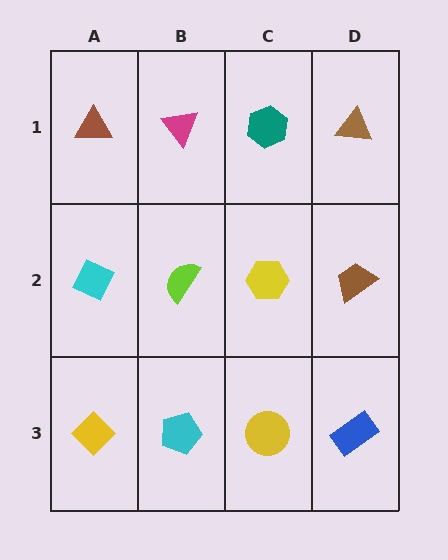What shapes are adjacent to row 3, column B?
A lime semicircle (row 2, column B), a yellow diamond (row 3, column A), a yellow circle (row 3, column C).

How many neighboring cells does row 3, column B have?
3.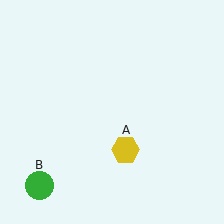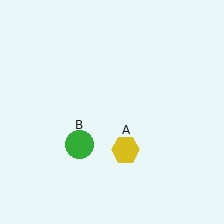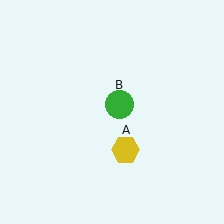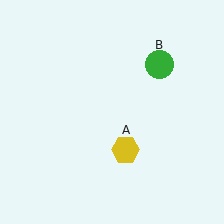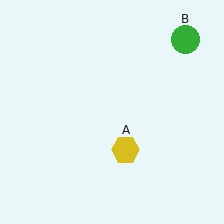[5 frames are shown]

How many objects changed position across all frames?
1 object changed position: green circle (object B).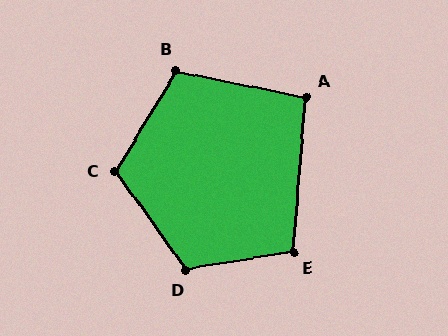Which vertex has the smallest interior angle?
A, at approximately 97 degrees.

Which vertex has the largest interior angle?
D, at approximately 116 degrees.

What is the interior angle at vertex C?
Approximately 114 degrees (obtuse).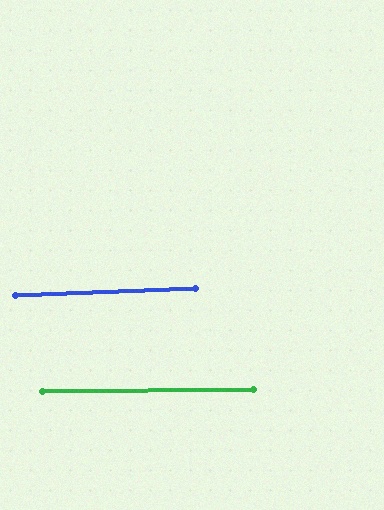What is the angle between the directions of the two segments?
Approximately 2 degrees.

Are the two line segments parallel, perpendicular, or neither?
Parallel — their directions differ by only 1.8°.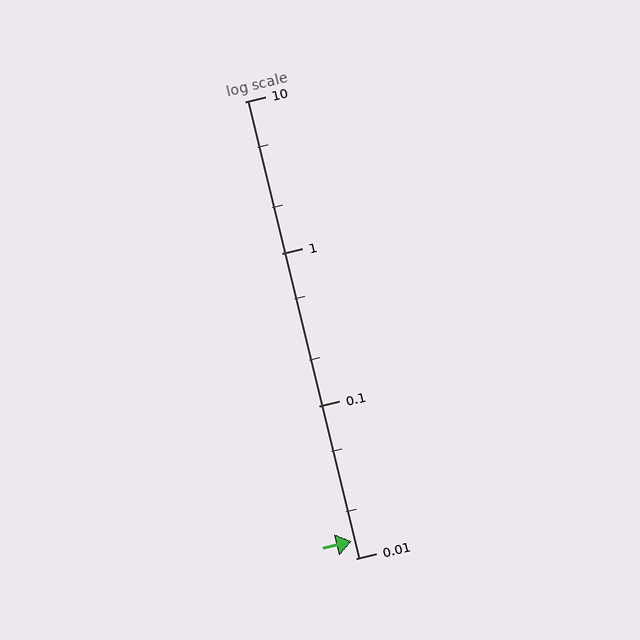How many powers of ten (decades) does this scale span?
The scale spans 3 decades, from 0.01 to 10.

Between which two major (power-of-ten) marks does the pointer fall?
The pointer is between 0.01 and 0.1.